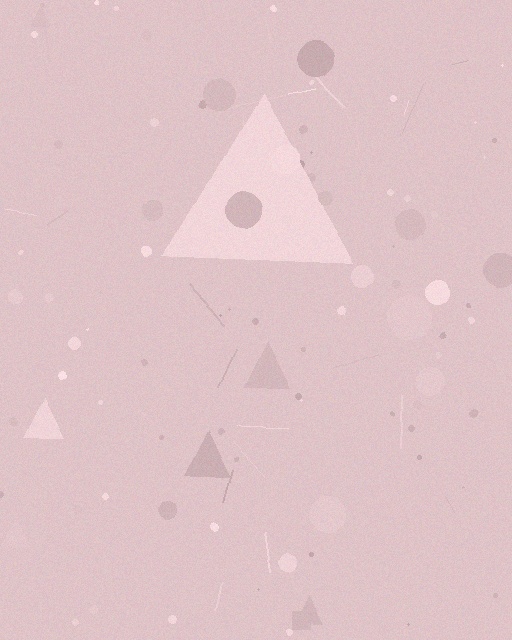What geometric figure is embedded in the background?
A triangle is embedded in the background.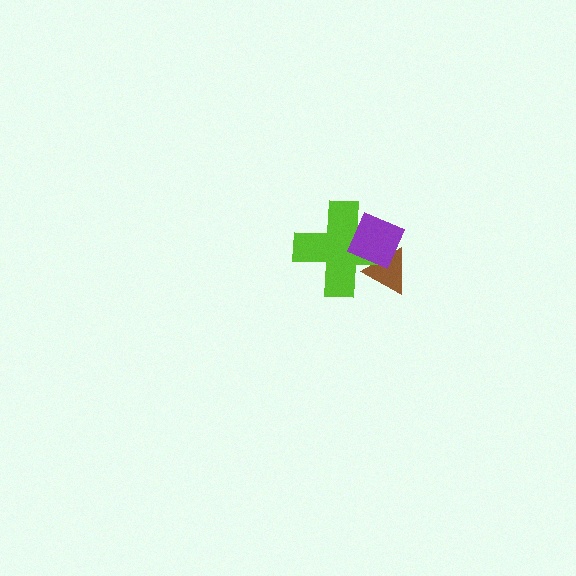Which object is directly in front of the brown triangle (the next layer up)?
The lime cross is directly in front of the brown triangle.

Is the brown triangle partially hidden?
Yes, it is partially covered by another shape.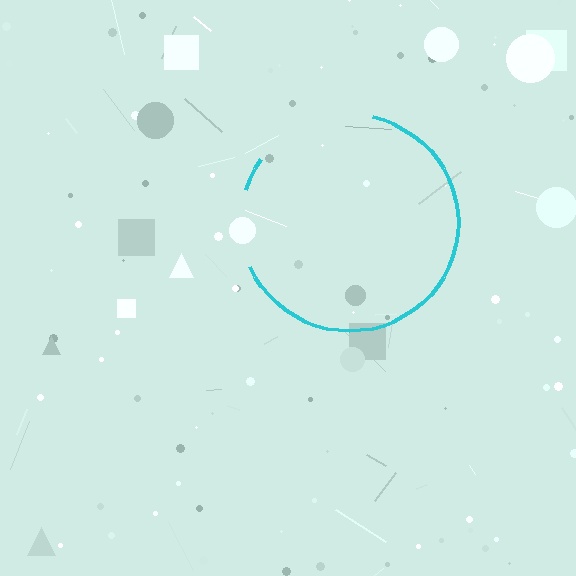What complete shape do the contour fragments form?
The contour fragments form a circle.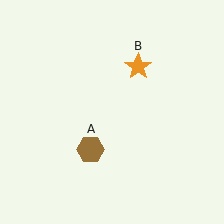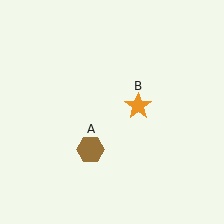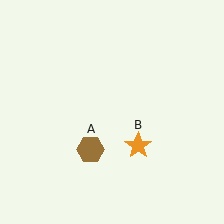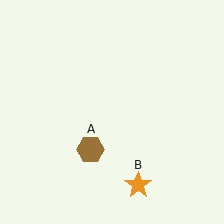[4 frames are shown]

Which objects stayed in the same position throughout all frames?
Brown hexagon (object A) remained stationary.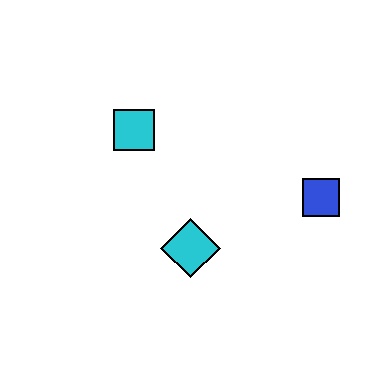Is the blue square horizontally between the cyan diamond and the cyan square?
No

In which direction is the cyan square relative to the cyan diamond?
The cyan square is above the cyan diamond.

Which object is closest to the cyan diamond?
The cyan square is closest to the cyan diamond.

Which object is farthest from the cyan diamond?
The blue square is farthest from the cyan diamond.